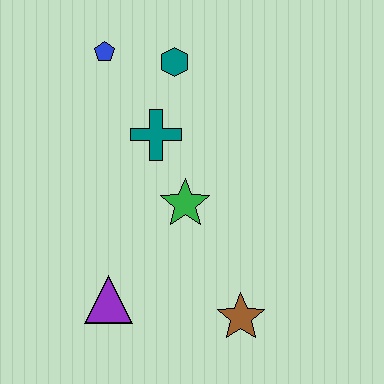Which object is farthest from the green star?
The blue pentagon is farthest from the green star.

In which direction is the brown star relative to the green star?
The brown star is below the green star.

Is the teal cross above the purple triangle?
Yes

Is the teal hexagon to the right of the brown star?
No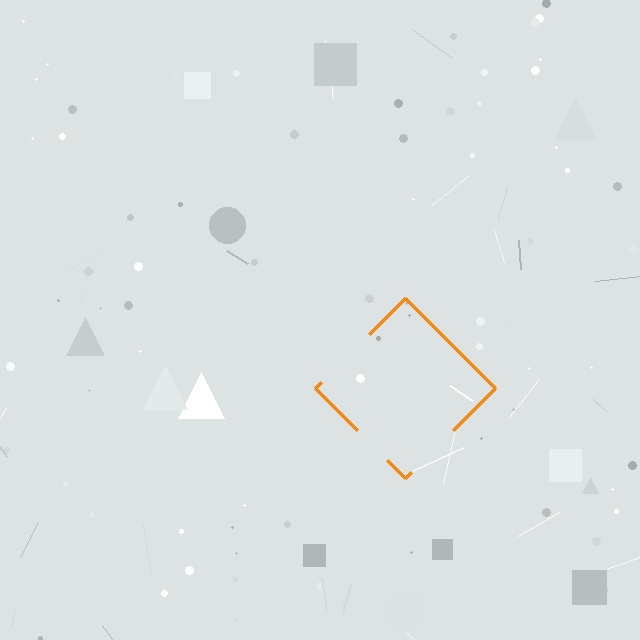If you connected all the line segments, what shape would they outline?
They would outline a diamond.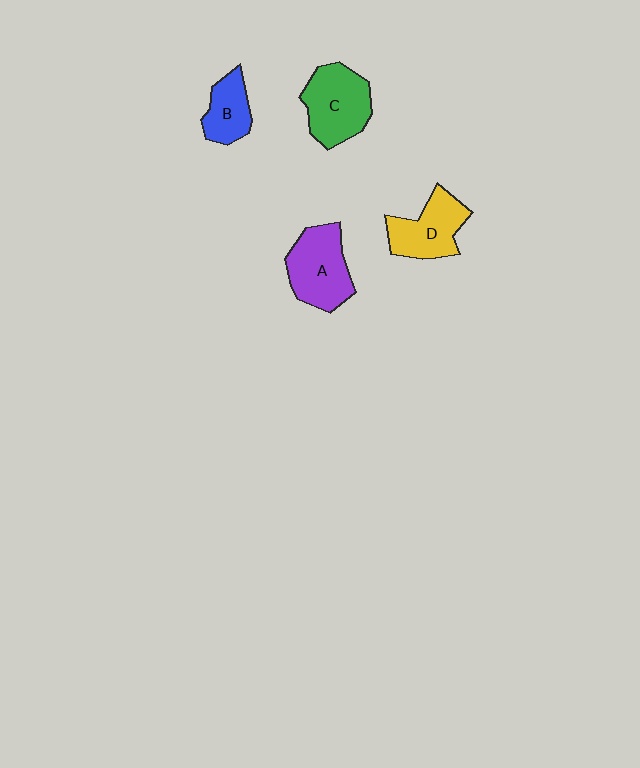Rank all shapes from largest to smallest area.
From largest to smallest: C (green), A (purple), D (yellow), B (blue).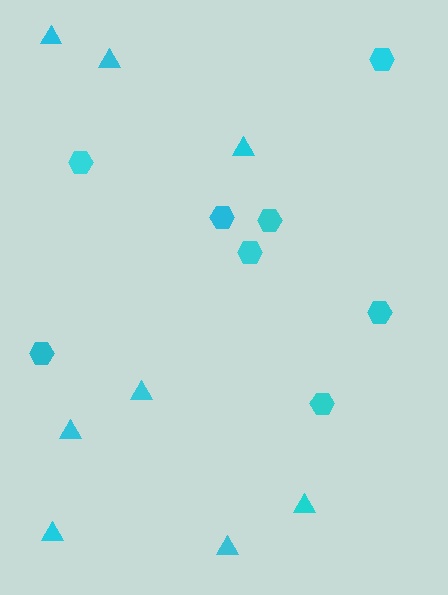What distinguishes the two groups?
There are 2 groups: one group of hexagons (8) and one group of triangles (8).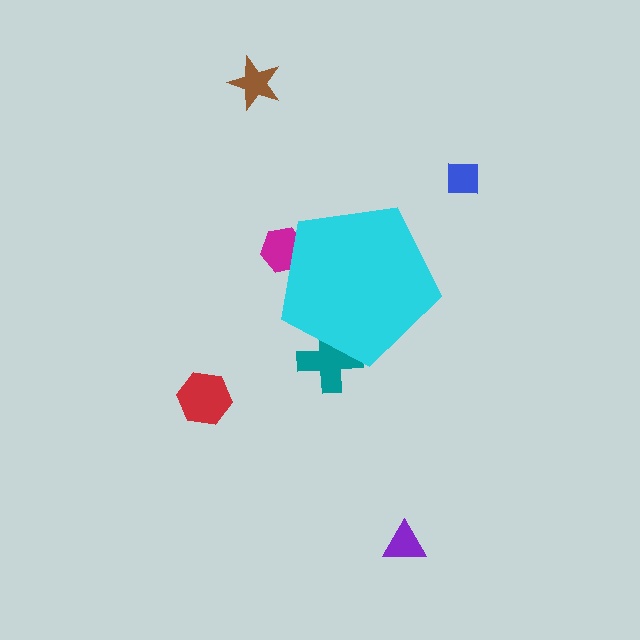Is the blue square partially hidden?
No, the blue square is fully visible.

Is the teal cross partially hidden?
Yes, the teal cross is partially hidden behind the cyan pentagon.